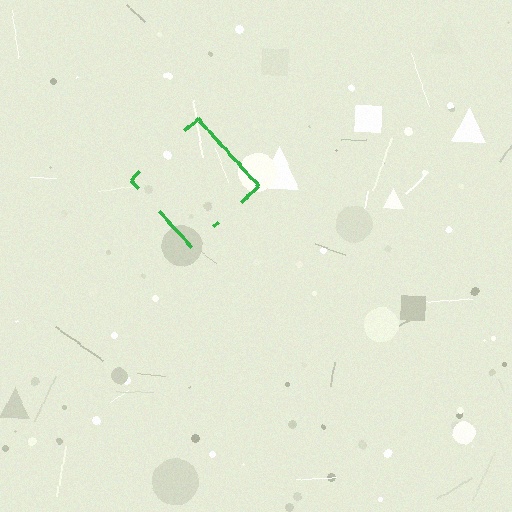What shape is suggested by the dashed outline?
The dashed outline suggests a diamond.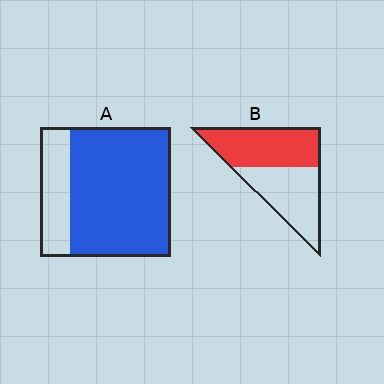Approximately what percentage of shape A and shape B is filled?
A is approximately 75% and B is approximately 50%.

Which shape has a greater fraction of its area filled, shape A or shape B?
Shape A.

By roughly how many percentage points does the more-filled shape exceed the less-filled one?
By roughly 25 percentage points (A over B).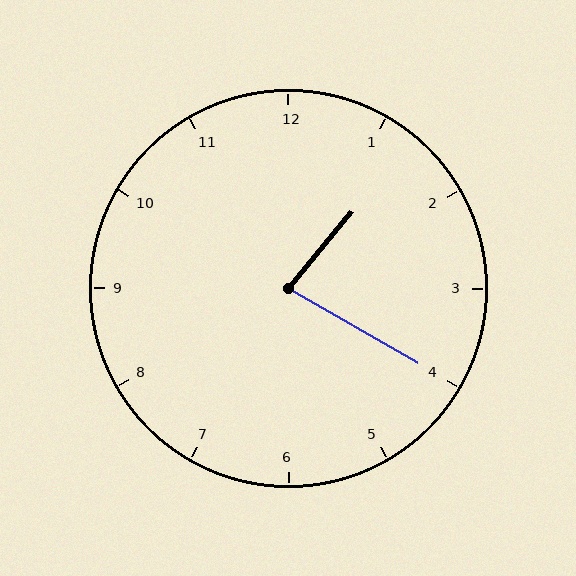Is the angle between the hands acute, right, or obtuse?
It is acute.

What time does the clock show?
1:20.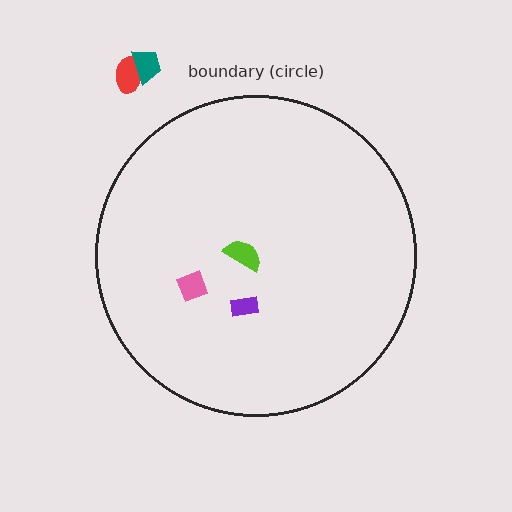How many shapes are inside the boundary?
3 inside, 2 outside.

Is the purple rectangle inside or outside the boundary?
Inside.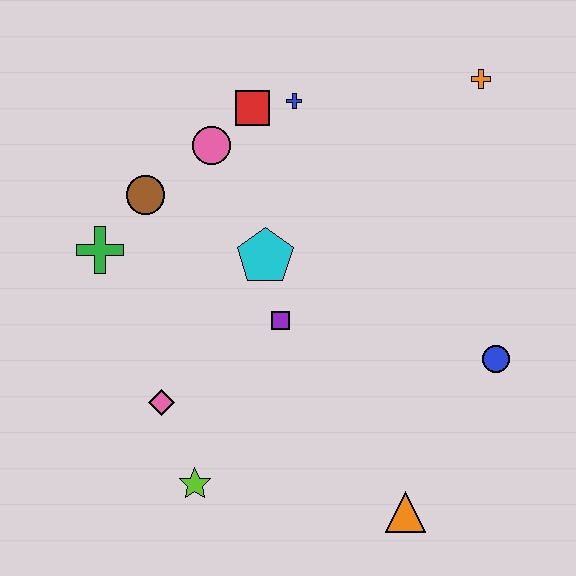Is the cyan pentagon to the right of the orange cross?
No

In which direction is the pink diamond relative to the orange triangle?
The pink diamond is to the left of the orange triangle.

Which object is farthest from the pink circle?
The orange triangle is farthest from the pink circle.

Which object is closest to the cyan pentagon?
The purple square is closest to the cyan pentagon.